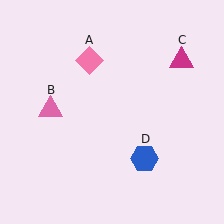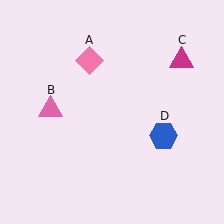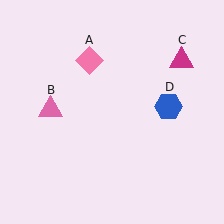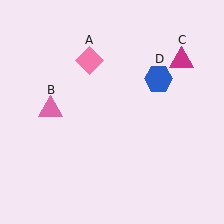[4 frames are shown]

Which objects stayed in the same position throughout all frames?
Pink diamond (object A) and pink triangle (object B) and magenta triangle (object C) remained stationary.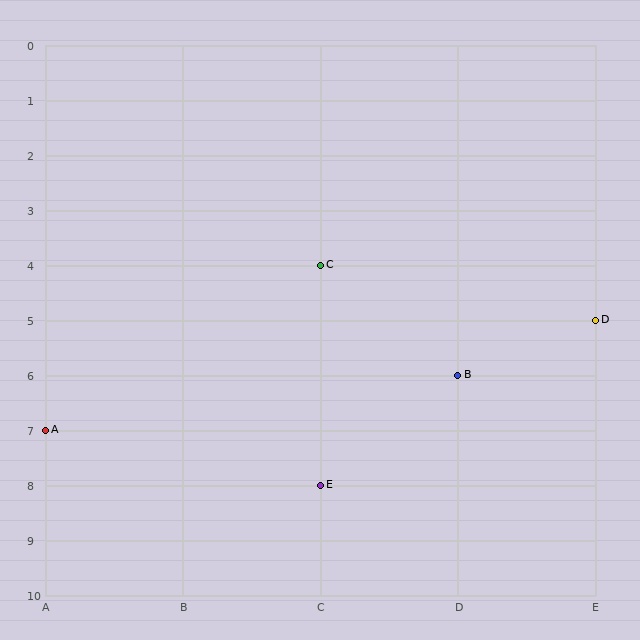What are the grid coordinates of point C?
Point C is at grid coordinates (C, 4).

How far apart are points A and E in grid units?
Points A and E are 2 columns and 1 row apart (about 2.2 grid units diagonally).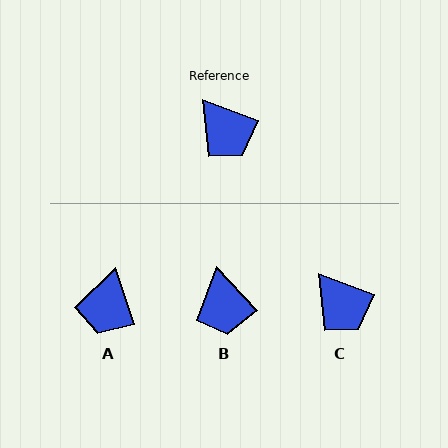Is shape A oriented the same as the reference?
No, it is off by about 51 degrees.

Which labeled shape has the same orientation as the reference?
C.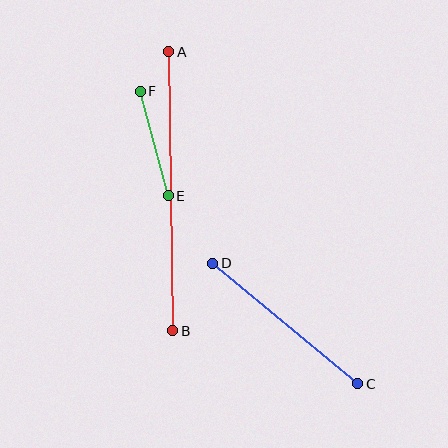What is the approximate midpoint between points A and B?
The midpoint is at approximately (171, 191) pixels.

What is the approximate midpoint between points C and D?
The midpoint is at approximately (285, 324) pixels.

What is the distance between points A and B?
The distance is approximately 279 pixels.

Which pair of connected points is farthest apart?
Points A and B are farthest apart.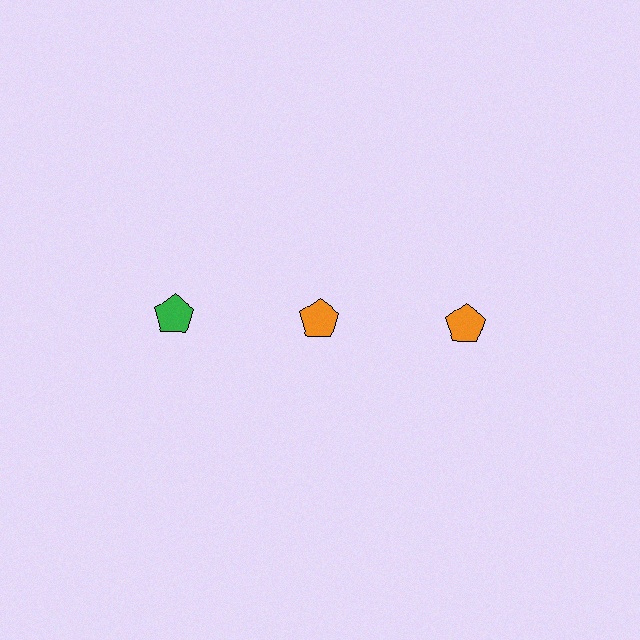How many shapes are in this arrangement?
There are 3 shapes arranged in a grid pattern.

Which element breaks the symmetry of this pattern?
The green pentagon in the top row, leftmost column breaks the symmetry. All other shapes are orange pentagons.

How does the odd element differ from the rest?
It has a different color: green instead of orange.